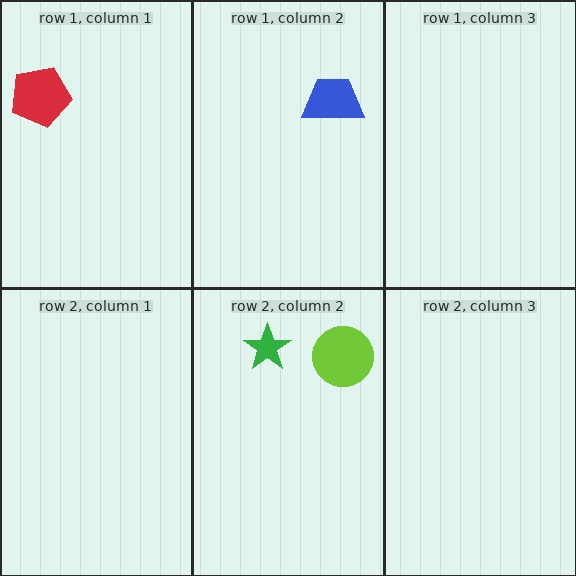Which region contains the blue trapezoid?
The row 1, column 2 region.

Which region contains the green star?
The row 2, column 2 region.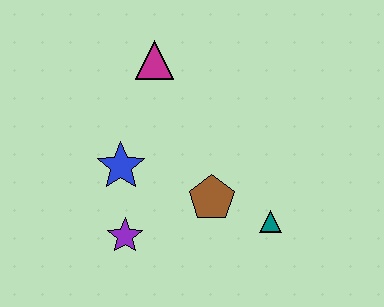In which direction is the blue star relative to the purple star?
The blue star is above the purple star.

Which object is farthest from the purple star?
The magenta triangle is farthest from the purple star.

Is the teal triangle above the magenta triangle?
No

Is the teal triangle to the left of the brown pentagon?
No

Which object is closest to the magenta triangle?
The blue star is closest to the magenta triangle.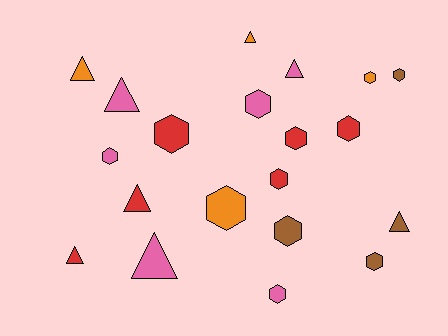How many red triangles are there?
There are 2 red triangles.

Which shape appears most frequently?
Hexagon, with 12 objects.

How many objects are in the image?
There are 20 objects.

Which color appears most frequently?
Pink, with 6 objects.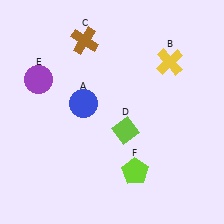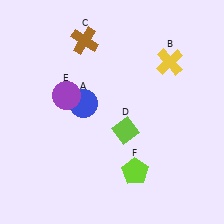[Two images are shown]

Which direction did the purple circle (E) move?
The purple circle (E) moved right.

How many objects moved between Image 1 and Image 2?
1 object moved between the two images.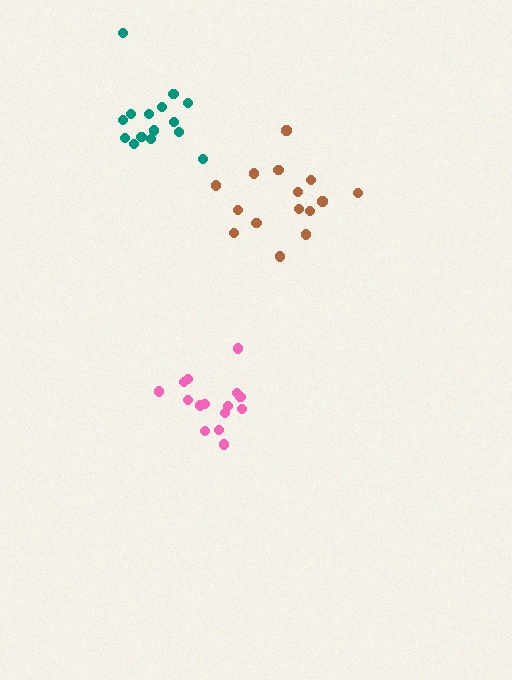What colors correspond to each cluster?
The clusters are colored: pink, brown, teal.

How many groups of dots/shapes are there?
There are 3 groups.